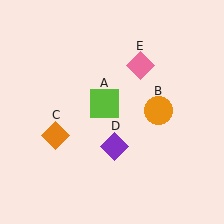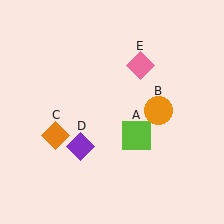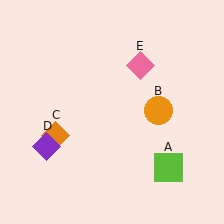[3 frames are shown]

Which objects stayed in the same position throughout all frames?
Orange circle (object B) and orange diamond (object C) and pink diamond (object E) remained stationary.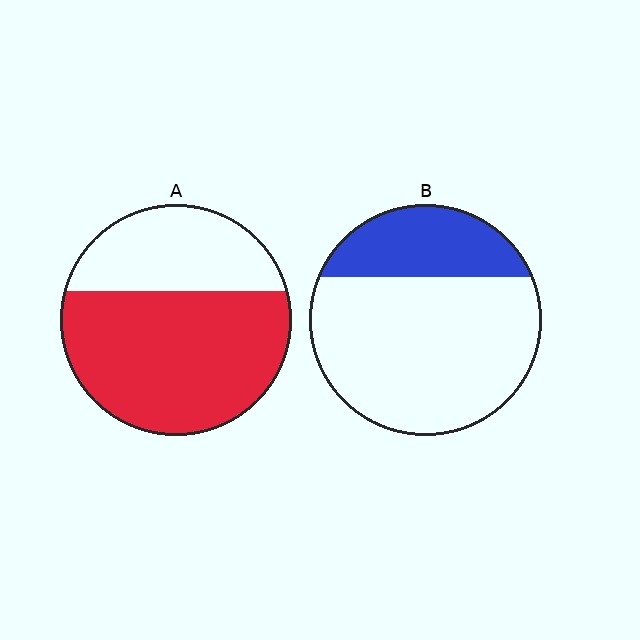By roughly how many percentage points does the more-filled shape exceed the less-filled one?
By roughly 40 percentage points (A over B).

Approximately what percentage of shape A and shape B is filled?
A is approximately 65% and B is approximately 25%.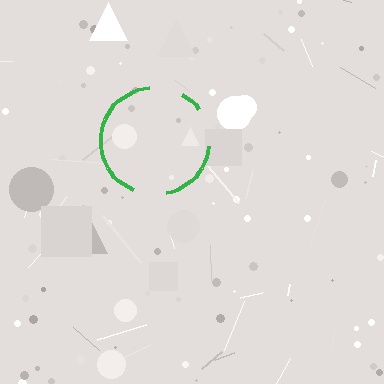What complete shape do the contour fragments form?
The contour fragments form a circle.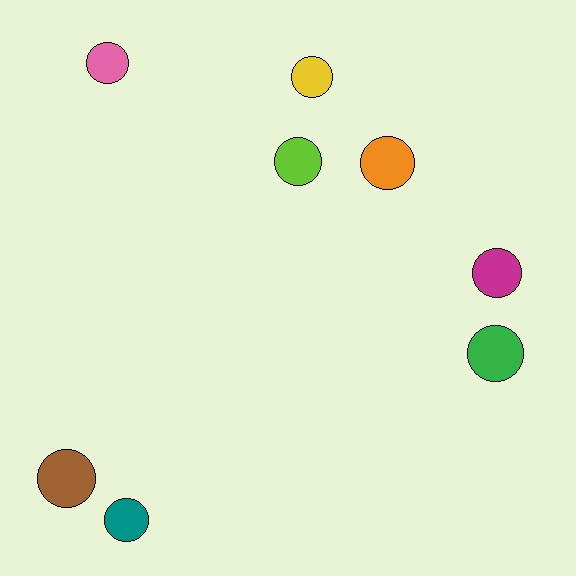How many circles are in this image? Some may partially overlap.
There are 8 circles.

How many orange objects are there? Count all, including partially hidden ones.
There is 1 orange object.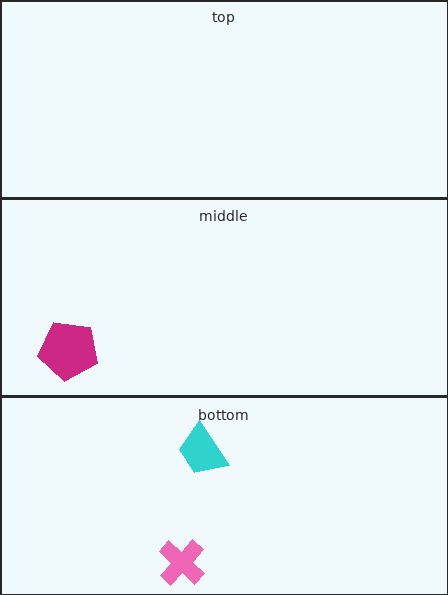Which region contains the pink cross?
The bottom region.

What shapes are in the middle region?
The magenta pentagon.